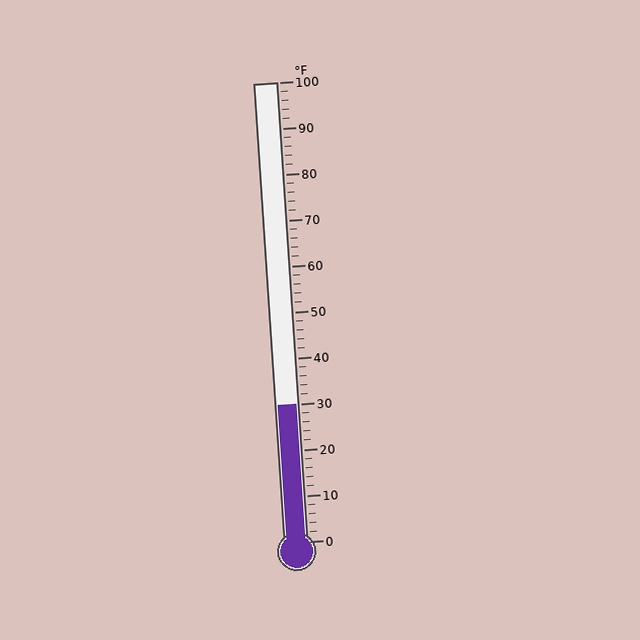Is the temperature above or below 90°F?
The temperature is below 90°F.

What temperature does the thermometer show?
The thermometer shows approximately 30°F.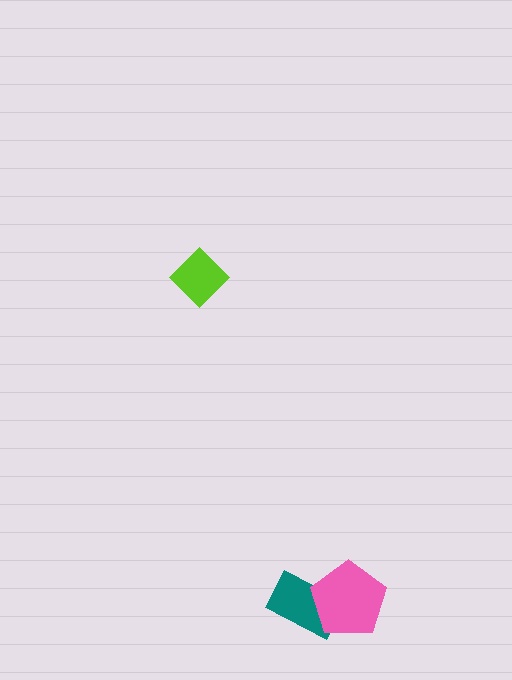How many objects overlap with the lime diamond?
0 objects overlap with the lime diamond.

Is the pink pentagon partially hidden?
No, no other shape covers it.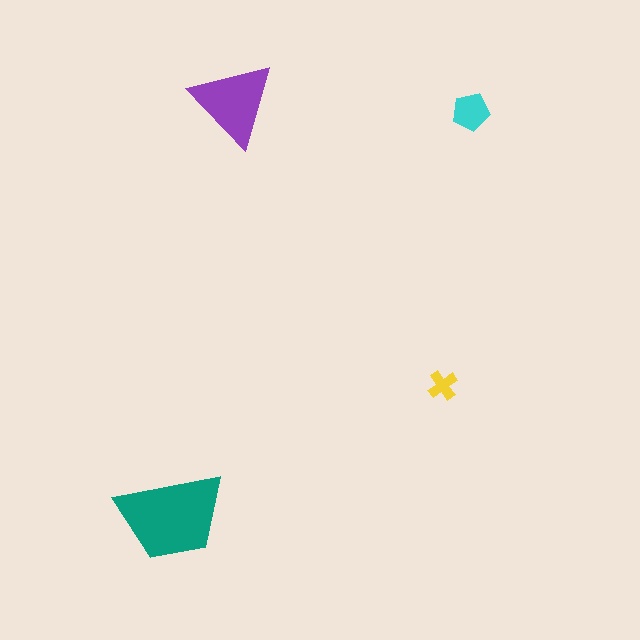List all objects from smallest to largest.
The yellow cross, the cyan pentagon, the purple triangle, the teal trapezoid.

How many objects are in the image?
There are 4 objects in the image.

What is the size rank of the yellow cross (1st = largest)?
4th.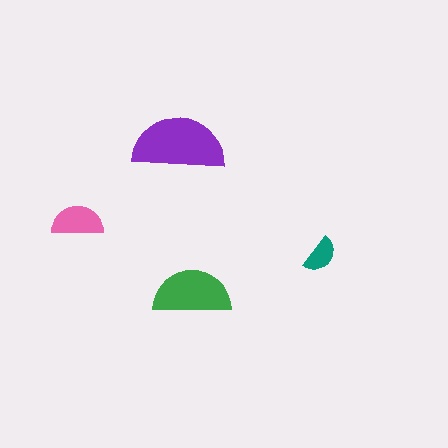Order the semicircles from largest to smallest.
the purple one, the green one, the pink one, the teal one.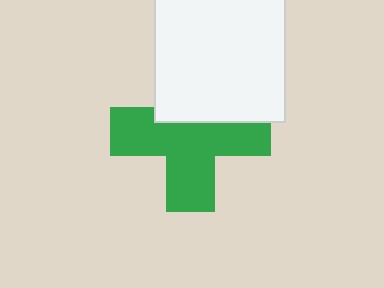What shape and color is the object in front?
The object in front is a white rectangle.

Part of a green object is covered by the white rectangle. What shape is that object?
It is a cross.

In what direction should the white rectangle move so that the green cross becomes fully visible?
The white rectangle should move up. That is the shortest direction to clear the overlap and leave the green cross fully visible.